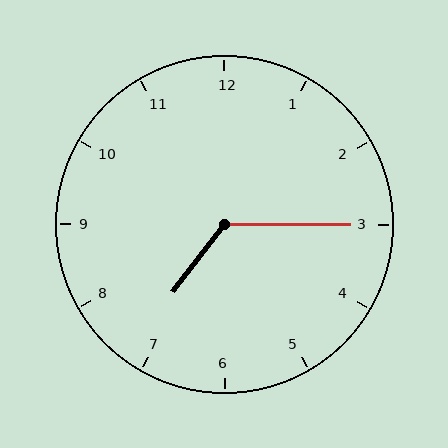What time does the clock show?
7:15.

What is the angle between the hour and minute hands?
Approximately 128 degrees.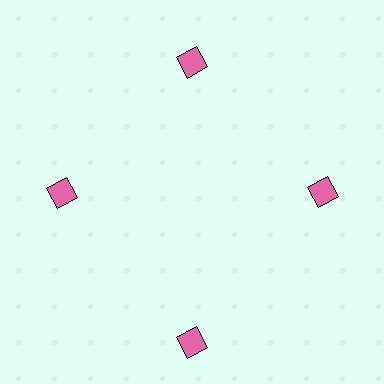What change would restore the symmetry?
The symmetry would be restored by moving it inward, back onto the ring so that all 4 squares sit at equal angles and equal distance from the center.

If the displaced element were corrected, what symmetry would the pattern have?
It would have 4-fold rotational symmetry — the pattern would map onto itself every 90 degrees.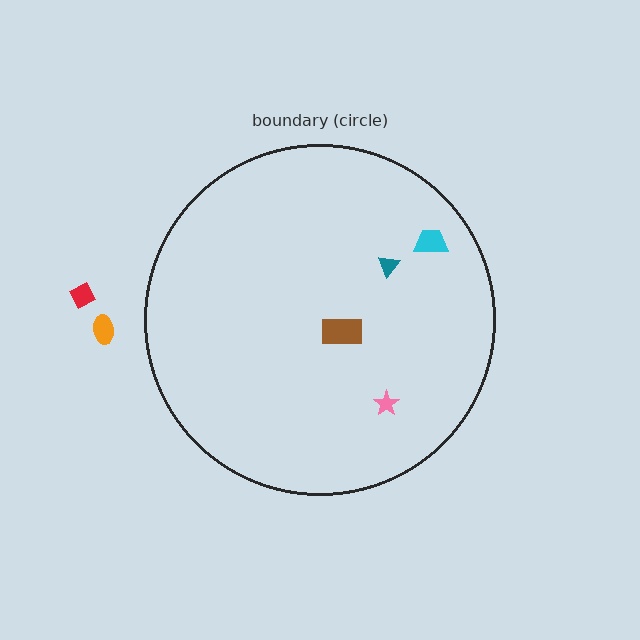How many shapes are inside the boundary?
4 inside, 2 outside.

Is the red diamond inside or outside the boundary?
Outside.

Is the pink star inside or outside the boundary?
Inside.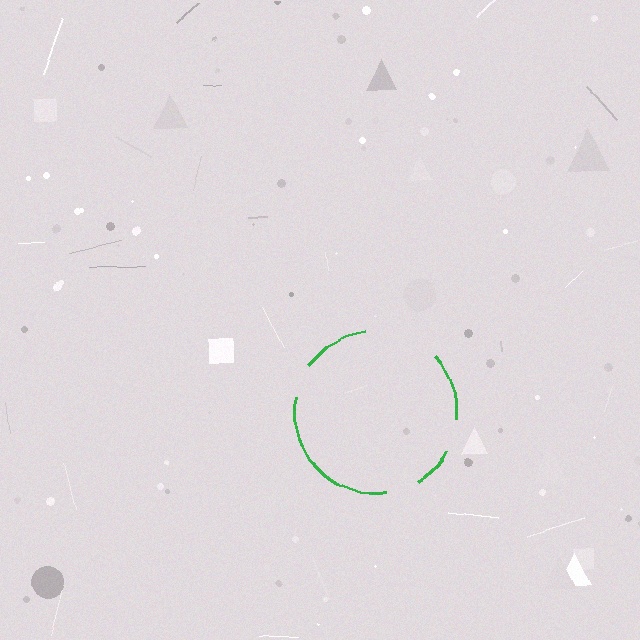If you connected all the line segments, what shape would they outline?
They would outline a circle.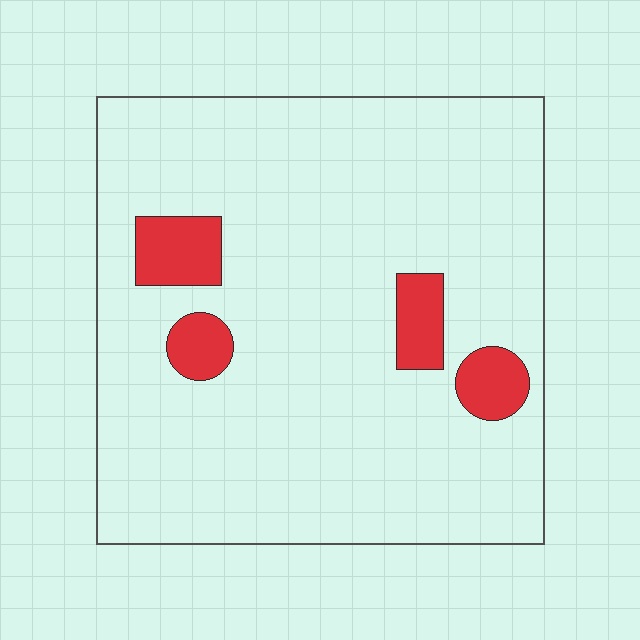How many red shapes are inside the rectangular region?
4.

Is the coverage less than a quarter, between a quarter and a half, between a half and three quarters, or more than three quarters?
Less than a quarter.